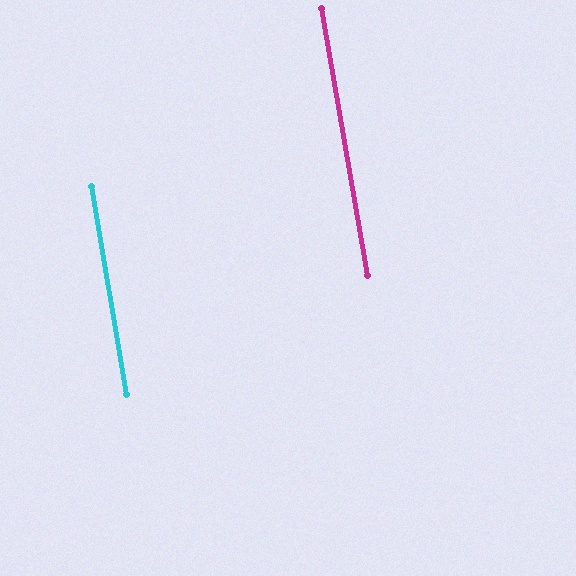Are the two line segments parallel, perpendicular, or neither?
Parallel — their directions differ by only 0.1°.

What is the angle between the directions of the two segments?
Approximately 0 degrees.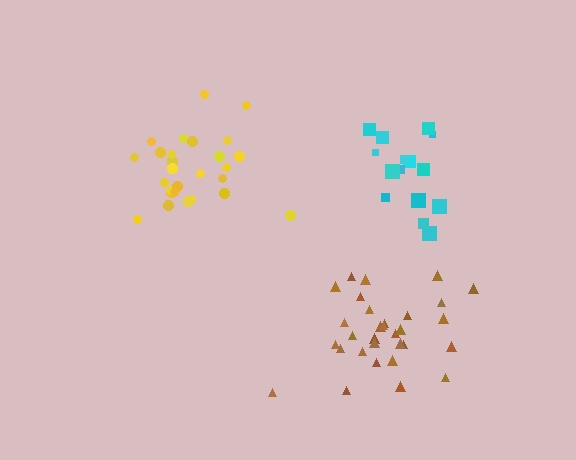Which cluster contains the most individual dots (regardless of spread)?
Brown (31).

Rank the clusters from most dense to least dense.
yellow, brown, cyan.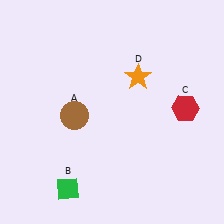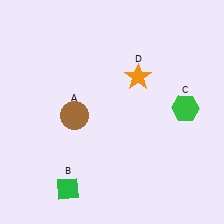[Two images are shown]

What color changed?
The hexagon (C) changed from red in Image 1 to green in Image 2.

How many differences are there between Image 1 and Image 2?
There is 1 difference between the two images.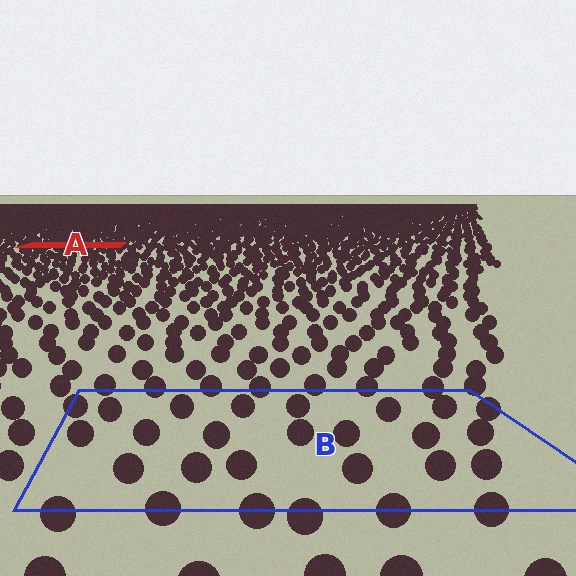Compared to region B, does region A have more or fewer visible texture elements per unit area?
Region A has more texture elements per unit area — they are packed more densely because it is farther away.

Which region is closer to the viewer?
Region B is closer. The texture elements there are larger and more spread out.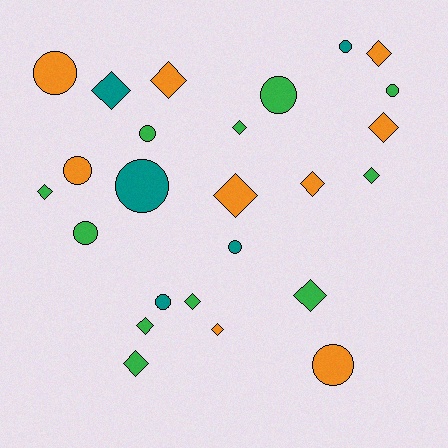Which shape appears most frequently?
Diamond, with 14 objects.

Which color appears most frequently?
Green, with 11 objects.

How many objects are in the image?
There are 25 objects.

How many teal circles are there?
There are 4 teal circles.